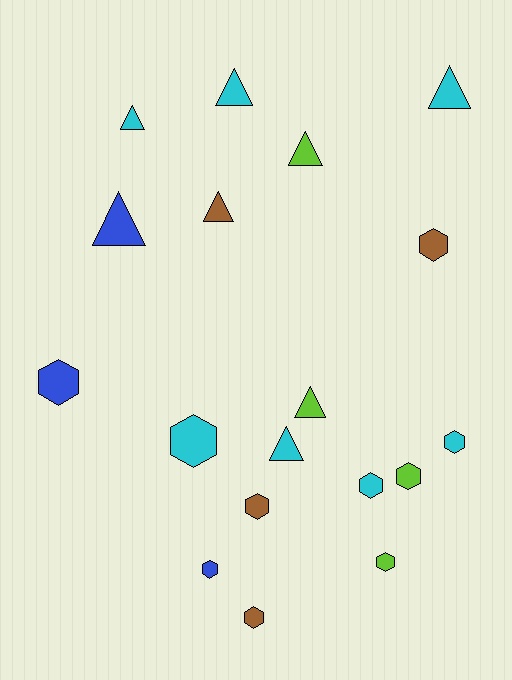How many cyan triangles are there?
There are 4 cyan triangles.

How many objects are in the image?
There are 18 objects.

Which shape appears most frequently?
Hexagon, with 10 objects.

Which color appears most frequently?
Cyan, with 7 objects.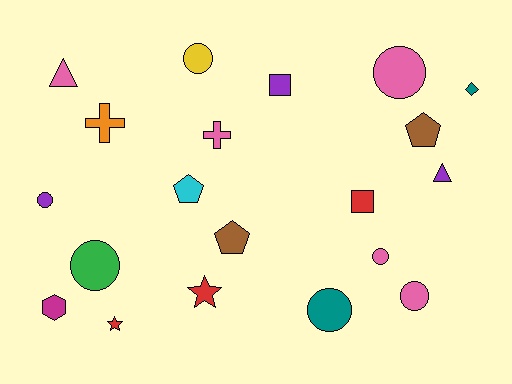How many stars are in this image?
There are 2 stars.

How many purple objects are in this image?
There are 3 purple objects.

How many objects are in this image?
There are 20 objects.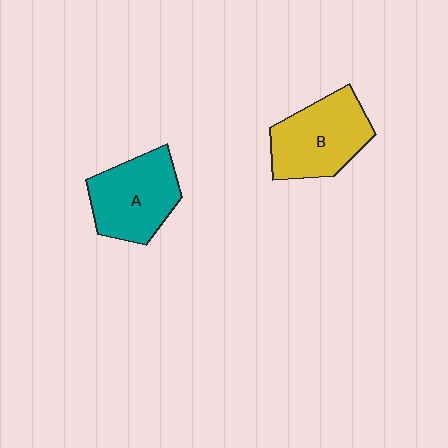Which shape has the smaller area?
Shape A (teal).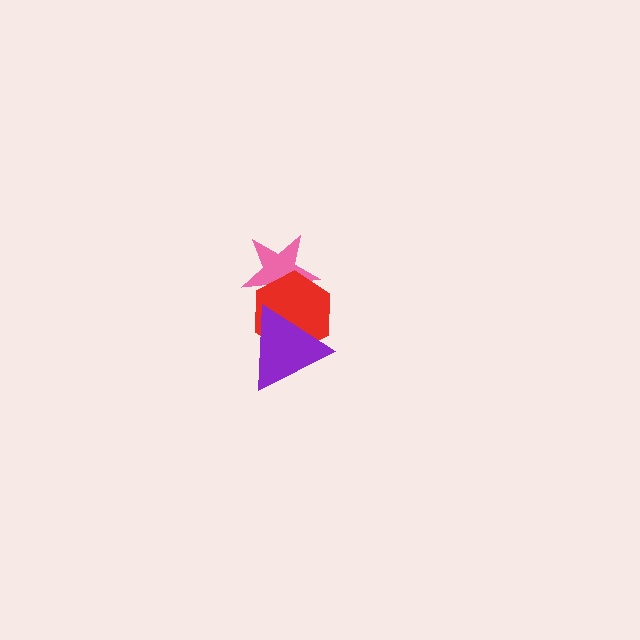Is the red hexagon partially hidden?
Yes, it is partially covered by another shape.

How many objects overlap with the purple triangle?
2 objects overlap with the purple triangle.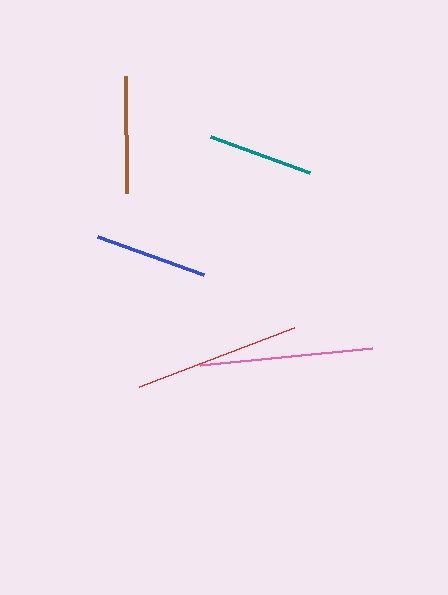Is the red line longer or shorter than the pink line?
The pink line is longer than the red line.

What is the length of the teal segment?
The teal segment is approximately 106 pixels long.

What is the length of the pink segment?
The pink segment is approximately 173 pixels long.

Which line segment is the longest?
The pink line is the longest at approximately 173 pixels.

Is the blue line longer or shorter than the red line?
The red line is longer than the blue line.